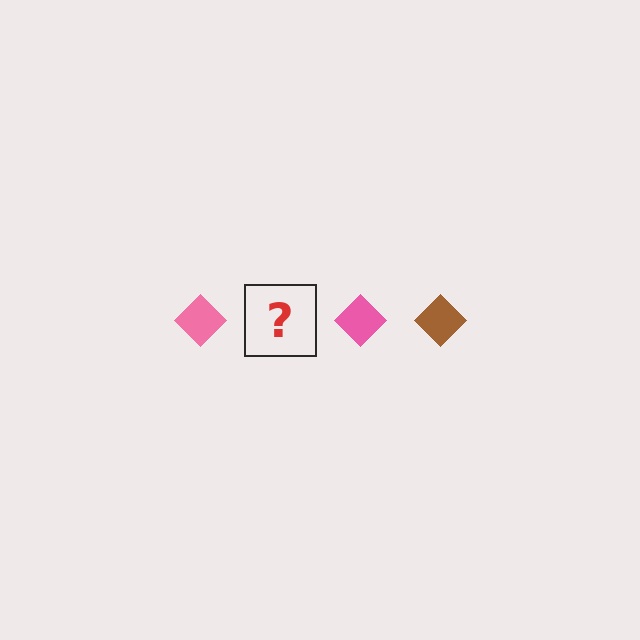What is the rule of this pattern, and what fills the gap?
The rule is that the pattern cycles through pink, brown diamonds. The gap should be filled with a brown diamond.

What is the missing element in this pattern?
The missing element is a brown diamond.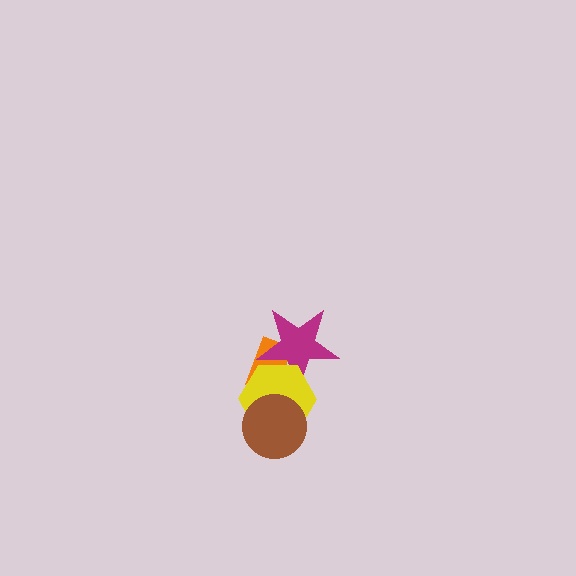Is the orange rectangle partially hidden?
Yes, it is partially covered by another shape.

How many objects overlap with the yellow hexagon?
3 objects overlap with the yellow hexagon.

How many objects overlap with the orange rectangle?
2 objects overlap with the orange rectangle.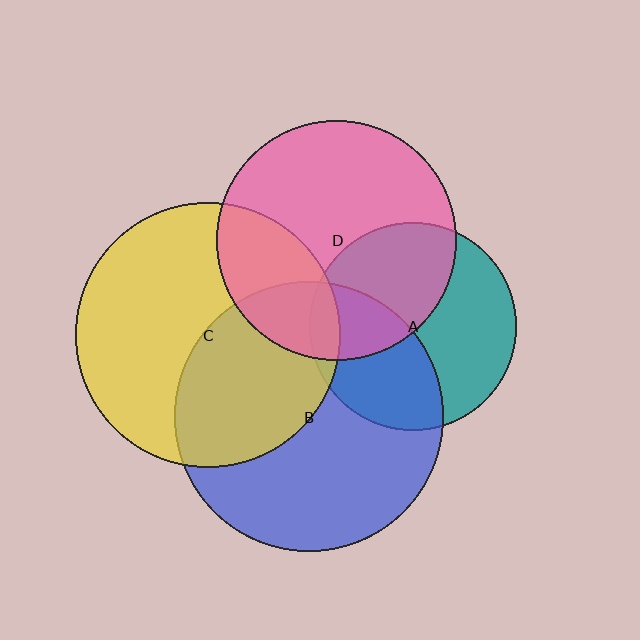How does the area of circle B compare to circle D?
Approximately 1.3 times.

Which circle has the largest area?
Circle B (blue).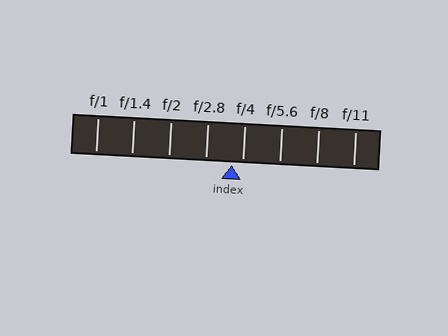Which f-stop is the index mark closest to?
The index mark is closest to f/4.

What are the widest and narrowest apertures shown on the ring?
The widest aperture shown is f/1 and the narrowest is f/11.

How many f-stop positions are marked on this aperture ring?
There are 8 f-stop positions marked.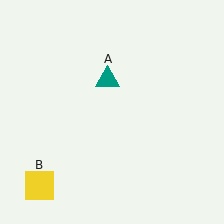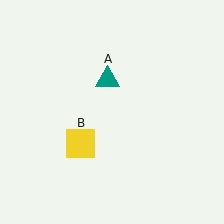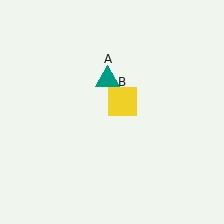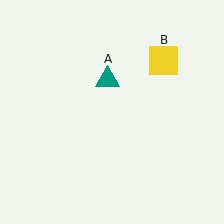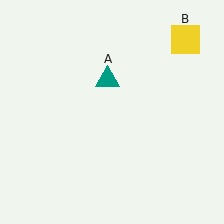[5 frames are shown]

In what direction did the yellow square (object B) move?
The yellow square (object B) moved up and to the right.